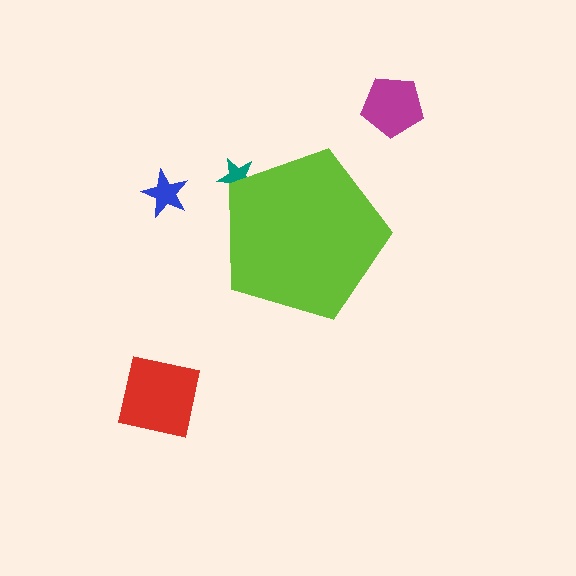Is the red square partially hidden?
No, the red square is fully visible.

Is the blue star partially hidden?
No, the blue star is fully visible.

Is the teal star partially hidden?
Yes, the teal star is partially hidden behind the lime pentagon.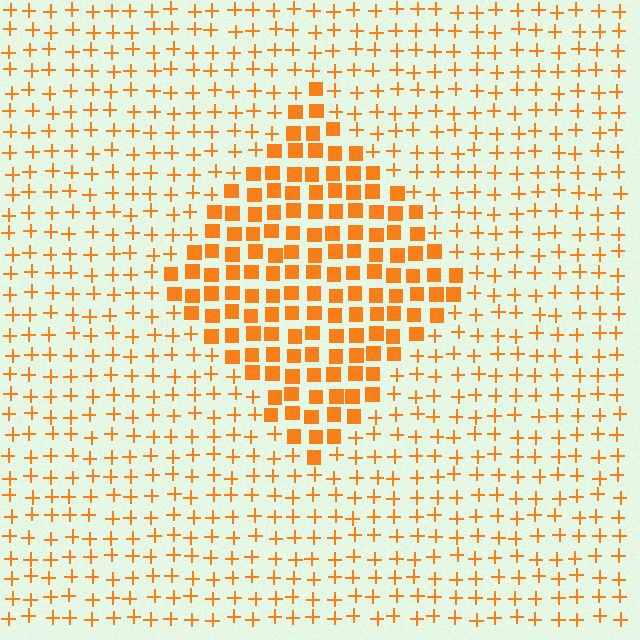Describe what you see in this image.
The image is filled with small orange elements arranged in a uniform grid. A diamond-shaped region contains squares, while the surrounding area contains plus signs. The boundary is defined purely by the change in element shape.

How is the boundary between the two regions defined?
The boundary is defined by a change in element shape: squares inside vs. plus signs outside. All elements share the same color and spacing.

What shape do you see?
I see a diamond.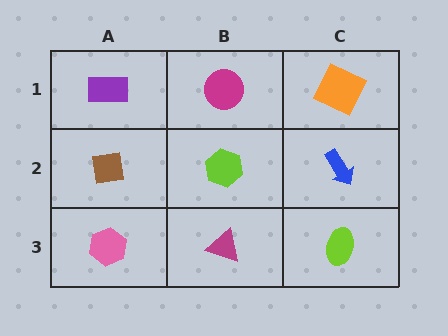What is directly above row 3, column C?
A blue arrow.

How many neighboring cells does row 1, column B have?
3.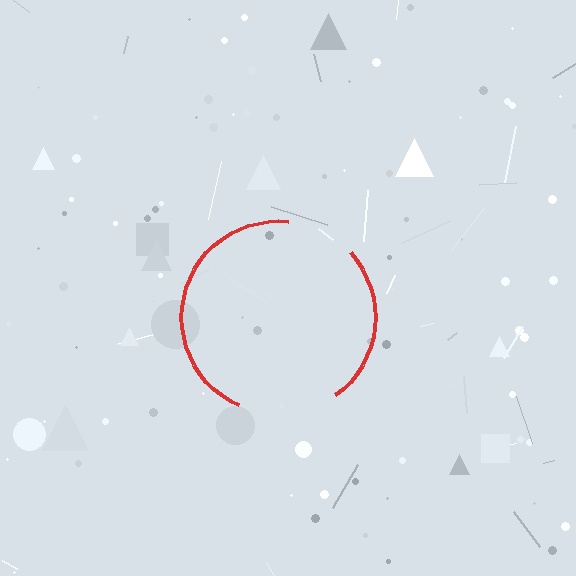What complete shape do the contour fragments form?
The contour fragments form a circle.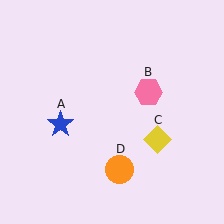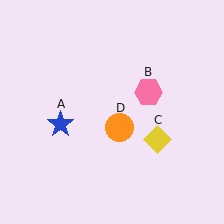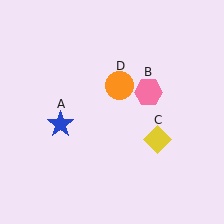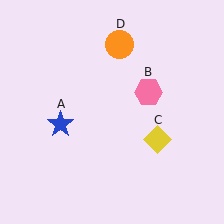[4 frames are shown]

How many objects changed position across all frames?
1 object changed position: orange circle (object D).